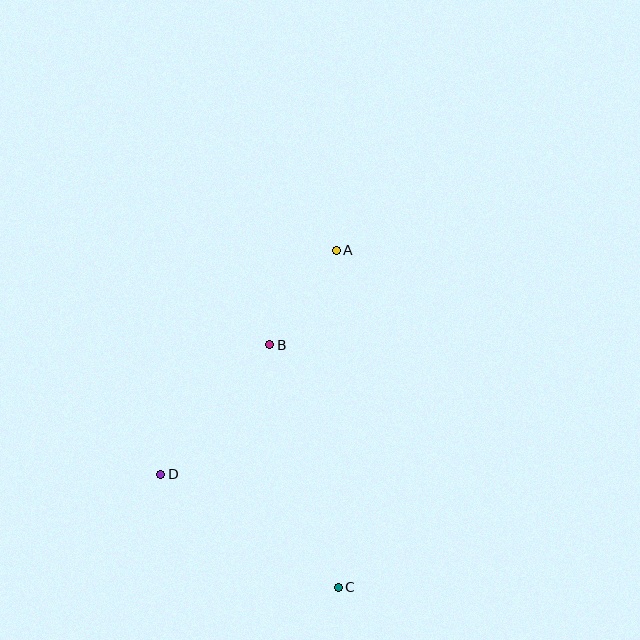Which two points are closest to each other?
Points A and B are closest to each other.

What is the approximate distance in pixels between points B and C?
The distance between B and C is approximately 252 pixels.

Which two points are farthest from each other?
Points A and C are farthest from each other.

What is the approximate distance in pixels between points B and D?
The distance between B and D is approximately 169 pixels.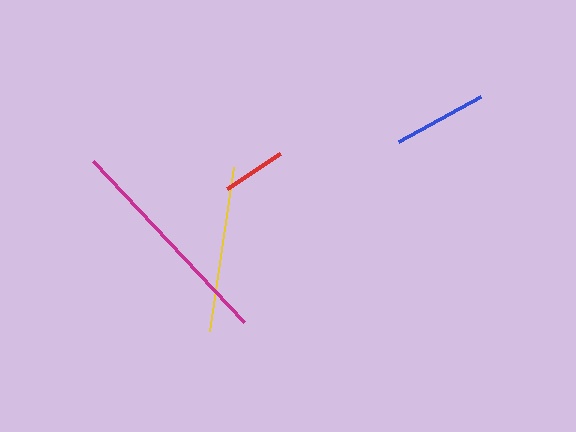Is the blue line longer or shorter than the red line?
The blue line is longer than the red line.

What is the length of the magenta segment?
The magenta segment is approximately 221 pixels long.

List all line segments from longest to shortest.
From longest to shortest: magenta, yellow, blue, red.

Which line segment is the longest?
The magenta line is the longest at approximately 221 pixels.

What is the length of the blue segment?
The blue segment is approximately 94 pixels long.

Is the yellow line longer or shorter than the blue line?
The yellow line is longer than the blue line.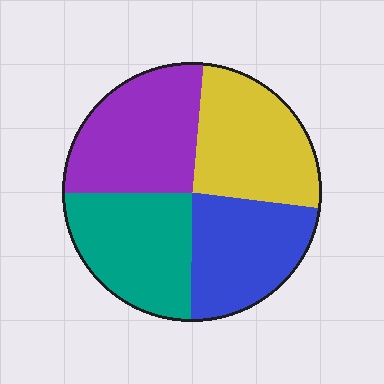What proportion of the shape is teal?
Teal covers roughly 25% of the shape.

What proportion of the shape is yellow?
Yellow covers around 25% of the shape.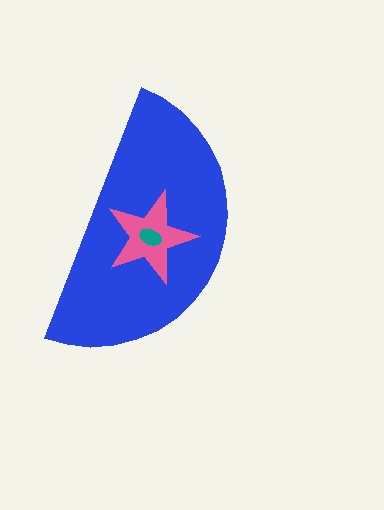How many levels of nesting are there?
3.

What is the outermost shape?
The blue semicircle.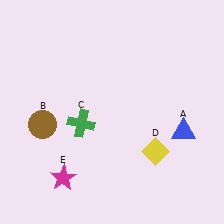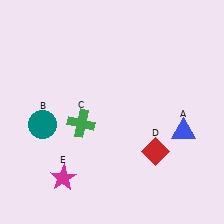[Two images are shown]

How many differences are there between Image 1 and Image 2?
There are 2 differences between the two images.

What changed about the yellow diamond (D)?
In Image 1, D is yellow. In Image 2, it changed to red.